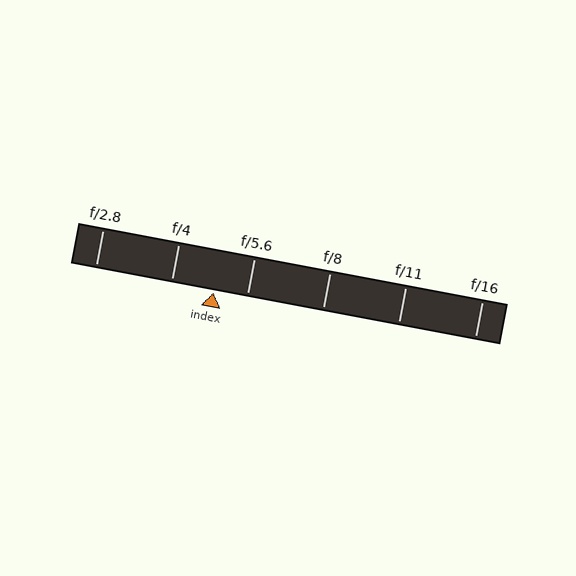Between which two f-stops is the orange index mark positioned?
The index mark is between f/4 and f/5.6.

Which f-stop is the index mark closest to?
The index mark is closest to f/5.6.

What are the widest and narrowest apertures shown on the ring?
The widest aperture shown is f/2.8 and the narrowest is f/16.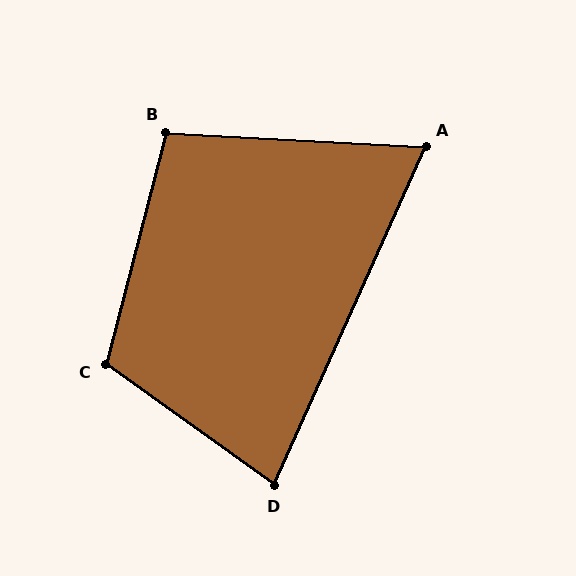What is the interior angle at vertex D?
Approximately 79 degrees (acute).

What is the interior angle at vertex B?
Approximately 101 degrees (obtuse).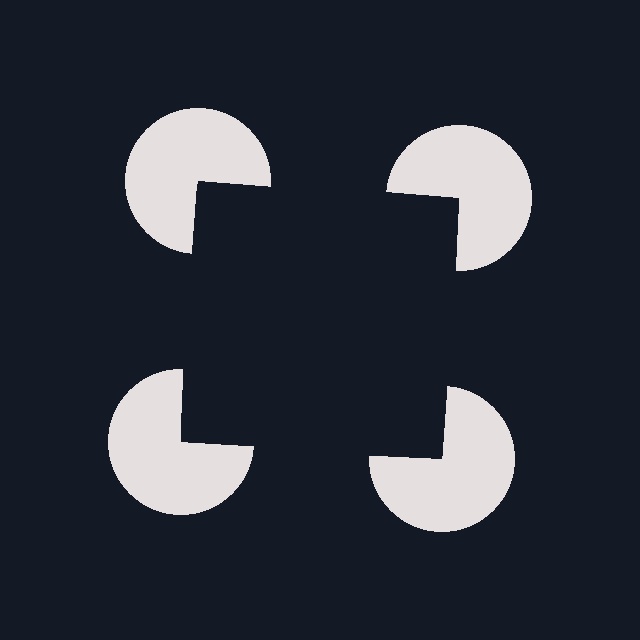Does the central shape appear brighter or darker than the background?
It typically appears slightly darker than the background, even though no actual brightness change is drawn.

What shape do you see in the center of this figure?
An illusory square — its edges are inferred from the aligned wedge cuts in the pac-man discs, not physically drawn.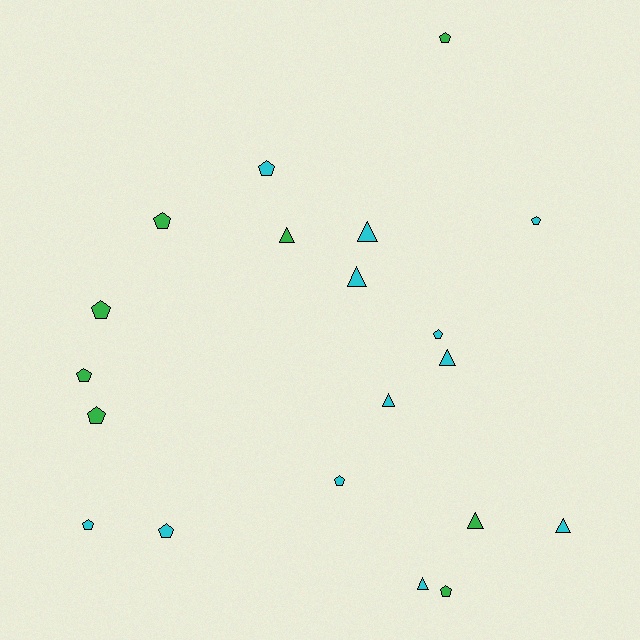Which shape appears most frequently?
Pentagon, with 12 objects.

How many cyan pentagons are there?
There are 6 cyan pentagons.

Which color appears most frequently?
Cyan, with 12 objects.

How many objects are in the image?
There are 20 objects.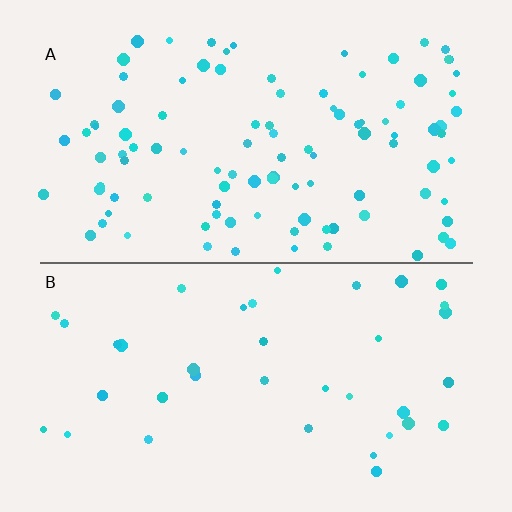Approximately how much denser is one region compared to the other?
Approximately 2.8× — region A over region B.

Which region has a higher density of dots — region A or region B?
A (the top).